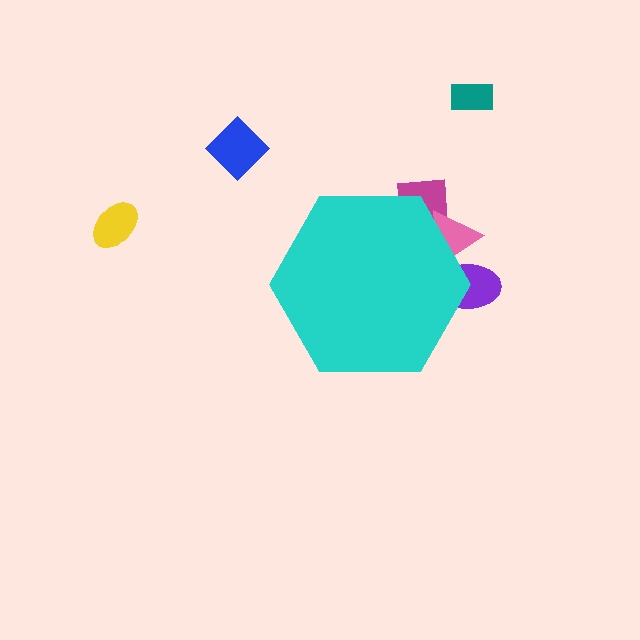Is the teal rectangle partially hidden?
No, the teal rectangle is fully visible.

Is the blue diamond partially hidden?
No, the blue diamond is fully visible.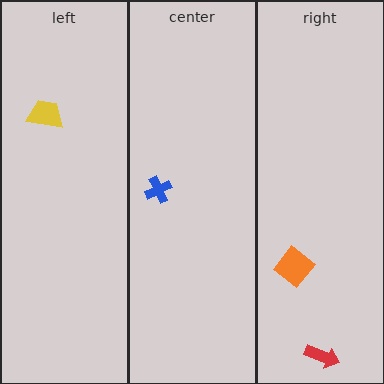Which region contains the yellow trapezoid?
The left region.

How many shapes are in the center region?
1.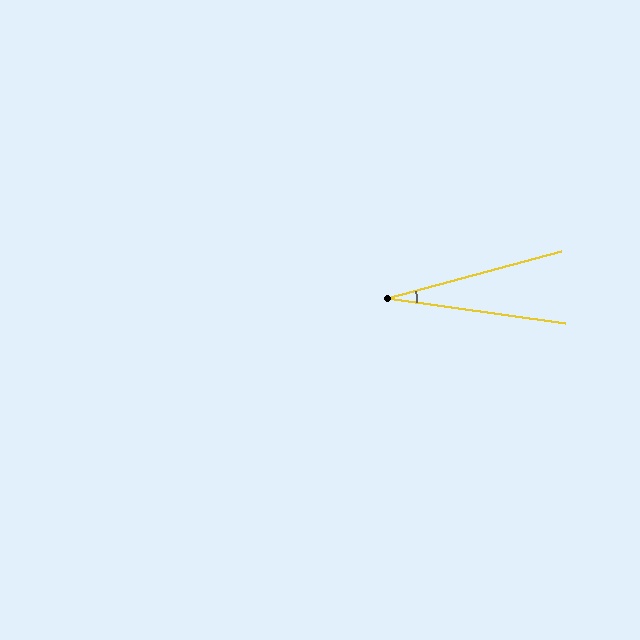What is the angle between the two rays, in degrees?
Approximately 23 degrees.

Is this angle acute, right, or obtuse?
It is acute.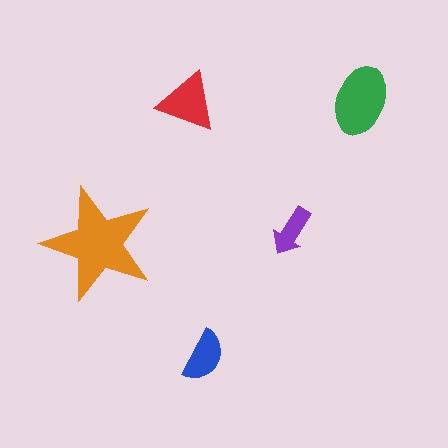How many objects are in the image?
There are 5 objects in the image.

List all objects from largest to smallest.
The orange star, the green ellipse, the red triangle, the blue semicircle, the purple arrow.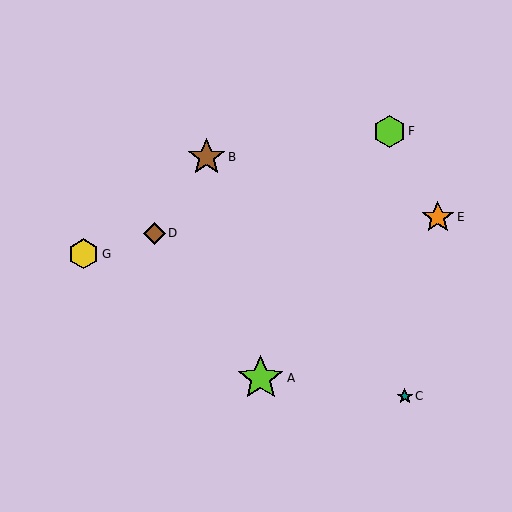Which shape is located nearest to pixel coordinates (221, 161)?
The brown star (labeled B) at (206, 157) is nearest to that location.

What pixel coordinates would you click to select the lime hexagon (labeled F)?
Click at (389, 131) to select the lime hexagon F.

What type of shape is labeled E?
Shape E is an orange star.